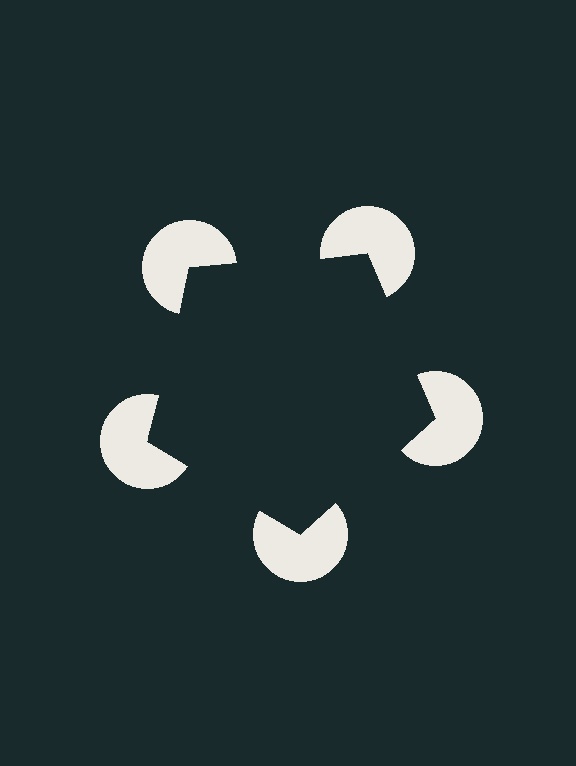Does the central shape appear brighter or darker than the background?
It typically appears slightly darker than the background, even though no actual brightness change is drawn.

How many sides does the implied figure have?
5 sides.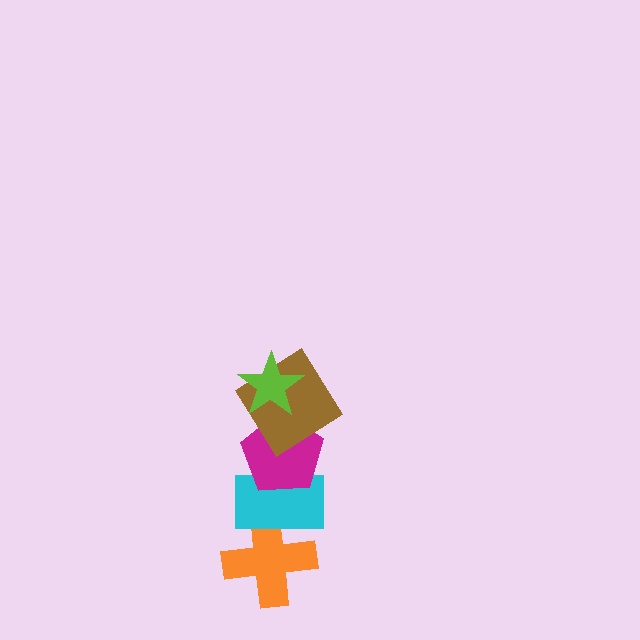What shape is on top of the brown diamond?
The lime star is on top of the brown diamond.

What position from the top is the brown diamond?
The brown diamond is 2nd from the top.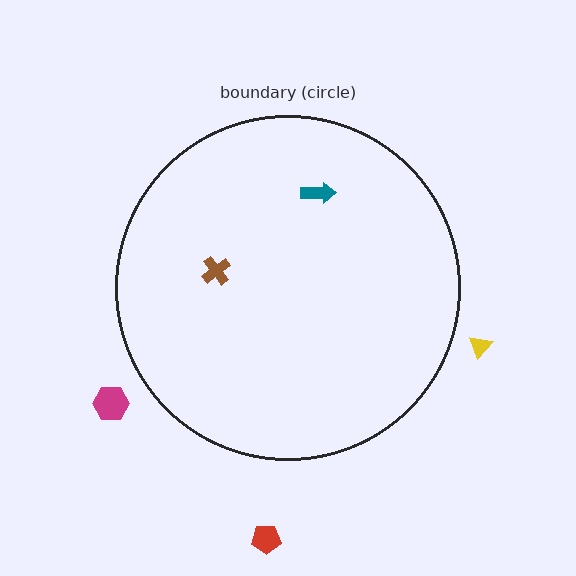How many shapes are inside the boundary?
2 inside, 3 outside.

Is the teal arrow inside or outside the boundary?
Inside.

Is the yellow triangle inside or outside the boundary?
Outside.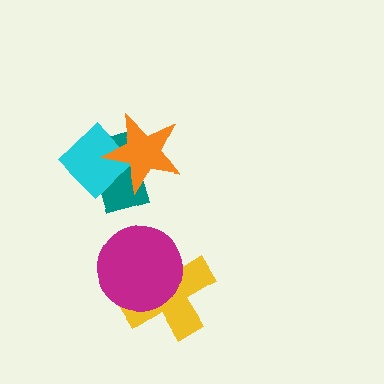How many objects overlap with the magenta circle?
1 object overlaps with the magenta circle.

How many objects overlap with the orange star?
2 objects overlap with the orange star.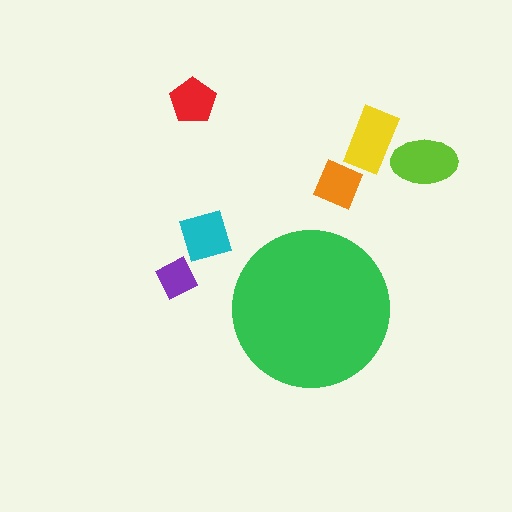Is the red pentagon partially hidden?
No, the red pentagon is fully visible.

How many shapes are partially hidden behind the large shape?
0 shapes are partially hidden.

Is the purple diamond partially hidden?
No, the purple diamond is fully visible.